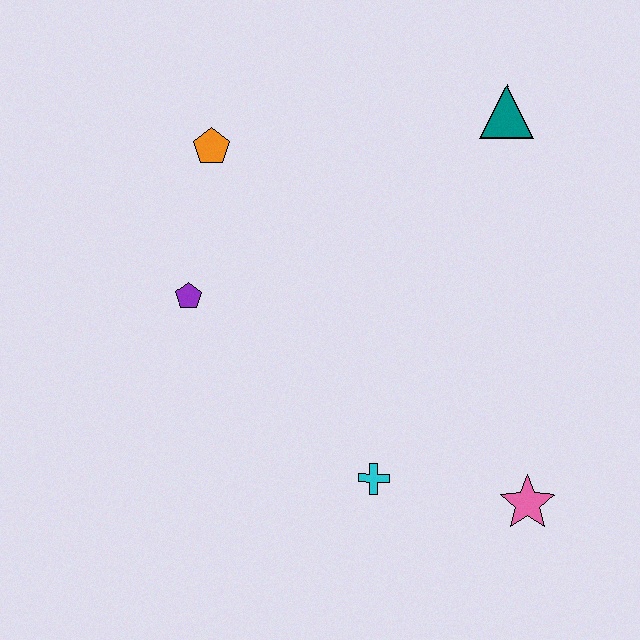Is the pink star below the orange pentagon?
Yes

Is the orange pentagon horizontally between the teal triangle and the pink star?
No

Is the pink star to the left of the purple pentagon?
No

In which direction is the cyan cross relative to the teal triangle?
The cyan cross is below the teal triangle.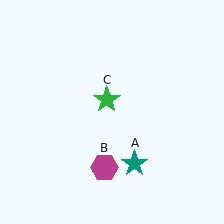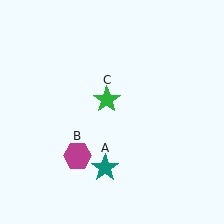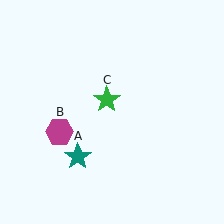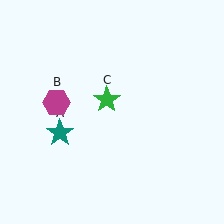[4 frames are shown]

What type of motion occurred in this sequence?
The teal star (object A), magenta hexagon (object B) rotated clockwise around the center of the scene.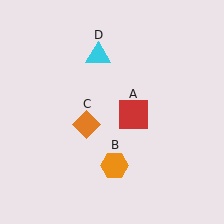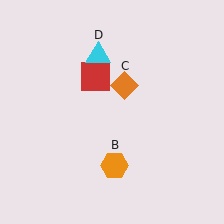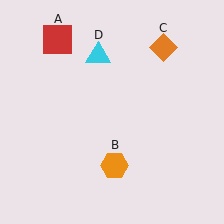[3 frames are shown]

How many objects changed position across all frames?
2 objects changed position: red square (object A), orange diamond (object C).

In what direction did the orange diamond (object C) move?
The orange diamond (object C) moved up and to the right.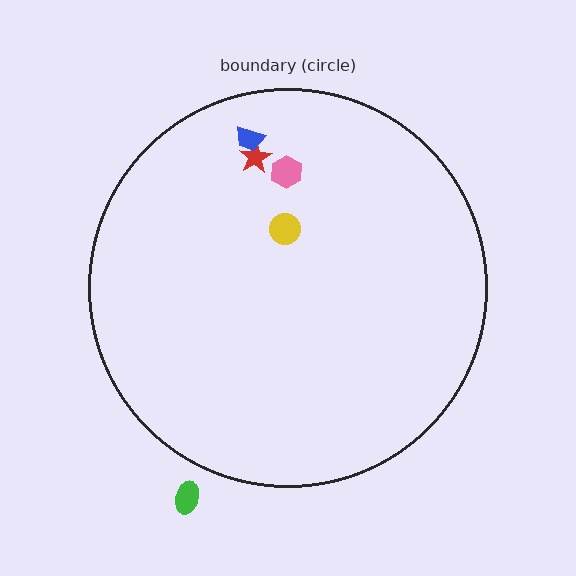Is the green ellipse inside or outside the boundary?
Outside.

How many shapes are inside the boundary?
4 inside, 1 outside.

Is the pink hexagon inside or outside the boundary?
Inside.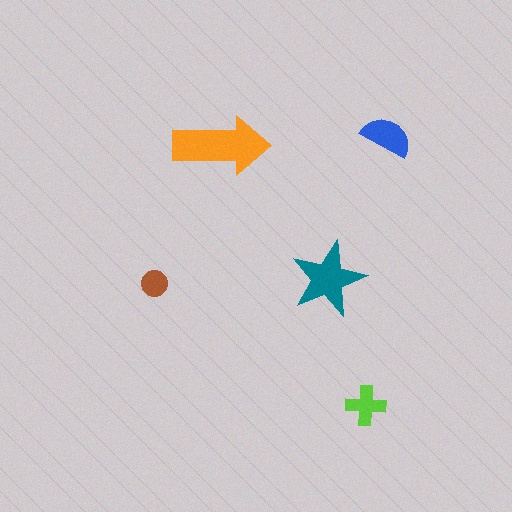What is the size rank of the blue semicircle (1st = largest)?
3rd.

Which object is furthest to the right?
The blue semicircle is rightmost.